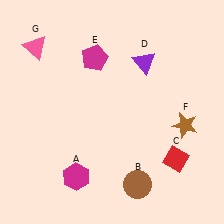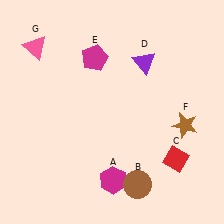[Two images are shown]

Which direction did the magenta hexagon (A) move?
The magenta hexagon (A) moved right.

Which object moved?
The magenta hexagon (A) moved right.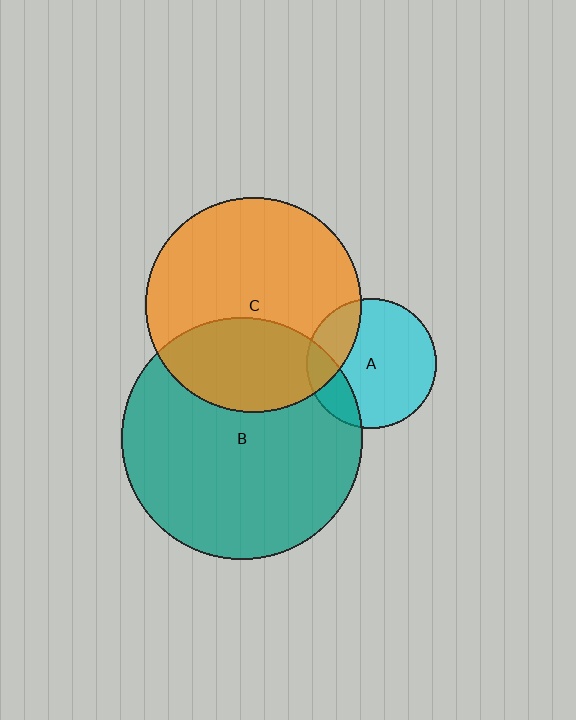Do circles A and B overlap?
Yes.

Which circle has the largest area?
Circle B (teal).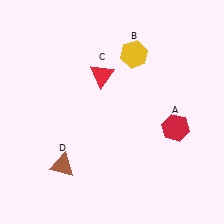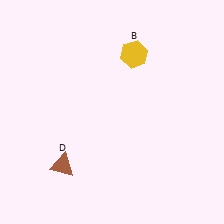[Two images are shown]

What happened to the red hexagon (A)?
The red hexagon (A) was removed in Image 2. It was in the bottom-right area of Image 1.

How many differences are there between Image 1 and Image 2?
There are 2 differences between the two images.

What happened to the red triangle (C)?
The red triangle (C) was removed in Image 2. It was in the top-left area of Image 1.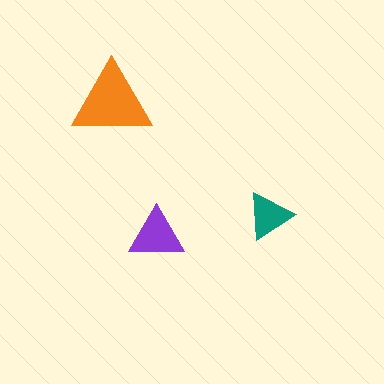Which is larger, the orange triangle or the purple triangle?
The orange one.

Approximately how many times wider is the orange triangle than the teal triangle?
About 1.5 times wider.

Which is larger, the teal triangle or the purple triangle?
The purple one.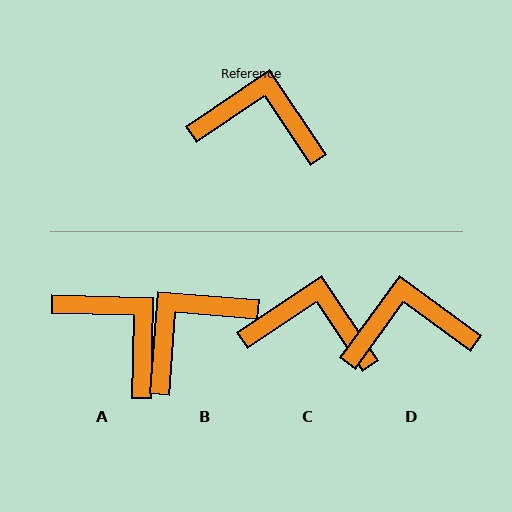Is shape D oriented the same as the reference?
No, it is off by about 20 degrees.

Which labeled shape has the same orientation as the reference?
C.